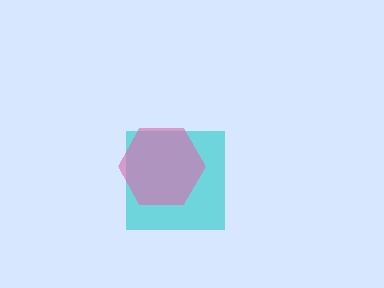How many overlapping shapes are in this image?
There are 2 overlapping shapes in the image.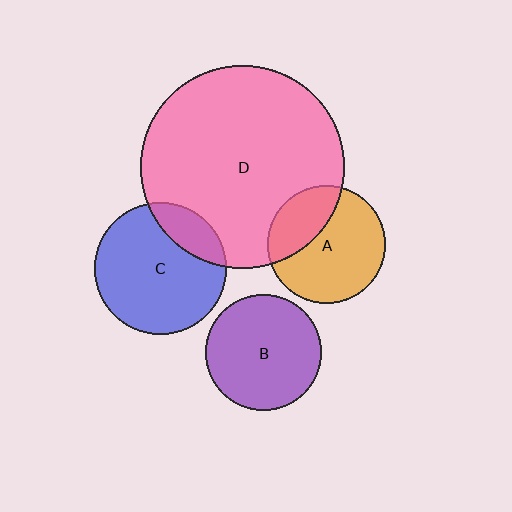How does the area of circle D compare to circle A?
Approximately 3.0 times.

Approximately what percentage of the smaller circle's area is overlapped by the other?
Approximately 30%.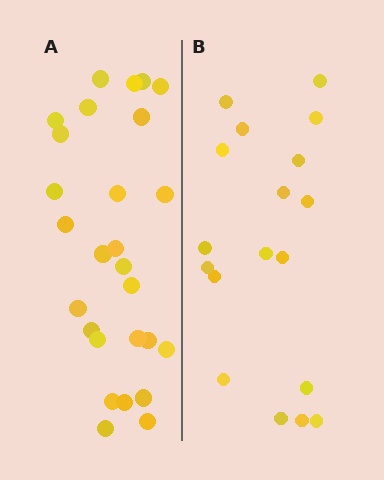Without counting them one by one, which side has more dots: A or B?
Region A (the left region) has more dots.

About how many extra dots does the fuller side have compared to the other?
Region A has roughly 8 or so more dots than region B.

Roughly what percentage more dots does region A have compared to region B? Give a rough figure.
About 50% more.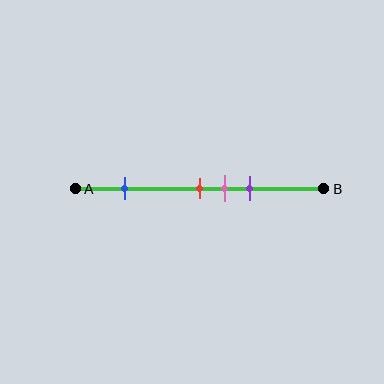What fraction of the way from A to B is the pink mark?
The pink mark is approximately 60% (0.6) of the way from A to B.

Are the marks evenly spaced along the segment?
No, the marks are not evenly spaced.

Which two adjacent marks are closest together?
The red and pink marks are the closest adjacent pair.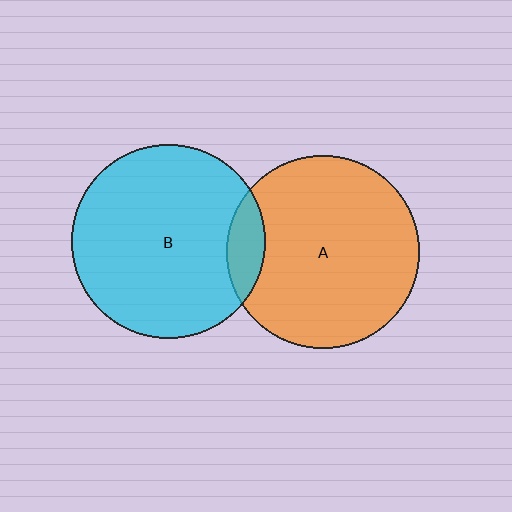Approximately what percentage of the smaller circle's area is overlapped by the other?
Approximately 10%.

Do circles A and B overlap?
Yes.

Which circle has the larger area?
Circle B (cyan).